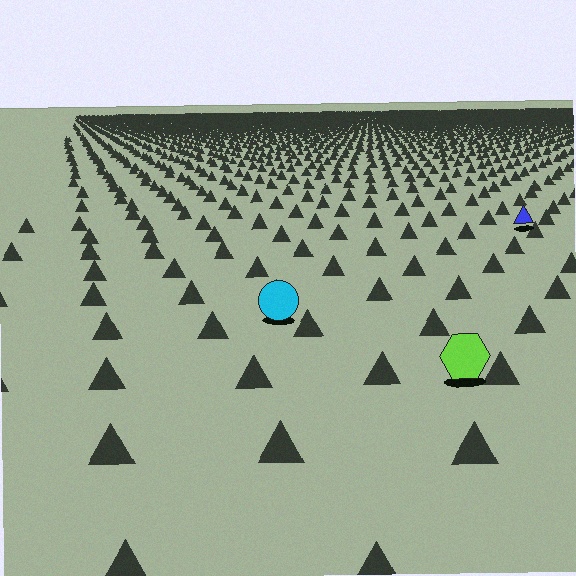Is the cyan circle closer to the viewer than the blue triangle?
Yes. The cyan circle is closer — you can tell from the texture gradient: the ground texture is coarser near it.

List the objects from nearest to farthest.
From nearest to farthest: the lime hexagon, the cyan circle, the blue triangle.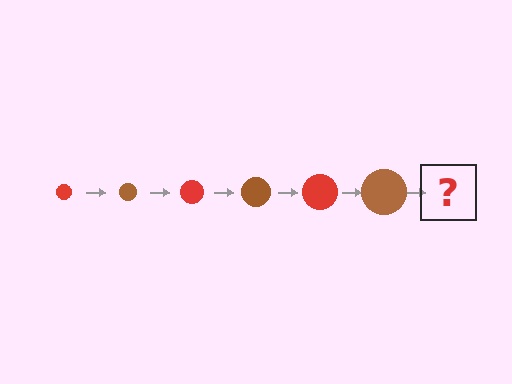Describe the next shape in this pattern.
It should be a red circle, larger than the previous one.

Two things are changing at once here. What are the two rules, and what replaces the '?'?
The two rules are that the circle grows larger each step and the color cycles through red and brown. The '?' should be a red circle, larger than the previous one.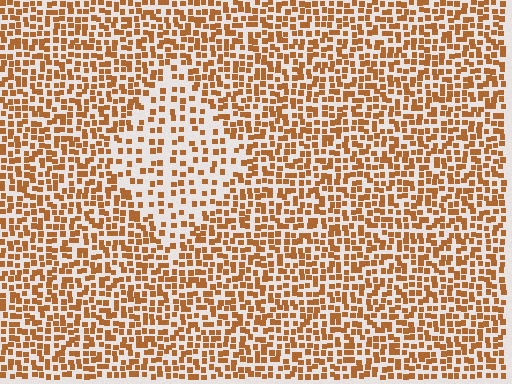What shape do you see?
I see a diamond.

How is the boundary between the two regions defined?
The boundary is defined by a change in element density (approximately 2.0x ratio). All elements are the same color, size, and shape.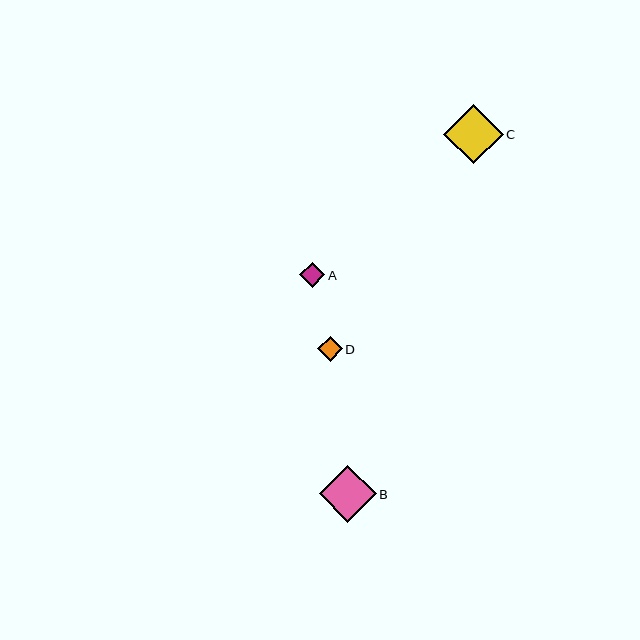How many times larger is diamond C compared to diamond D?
Diamond C is approximately 2.4 times the size of diamond D.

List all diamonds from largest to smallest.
From largest to smallest: C, B, A, D.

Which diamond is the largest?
Diamond C is the largest with a size of approximately 59 pixels.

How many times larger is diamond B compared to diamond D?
Diamond B is approximately 2.3 times the size of diamond D.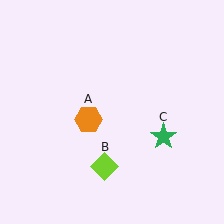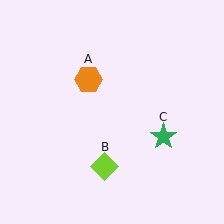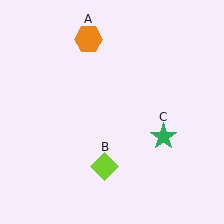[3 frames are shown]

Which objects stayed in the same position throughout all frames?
Lime diamond (object B) and green star (object C) remained stationary.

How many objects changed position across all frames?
1 object changed position: orange hexagon (object A).